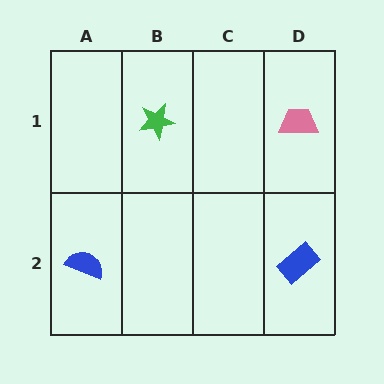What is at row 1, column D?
A pink trapezoid.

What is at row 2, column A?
A blue semicircle.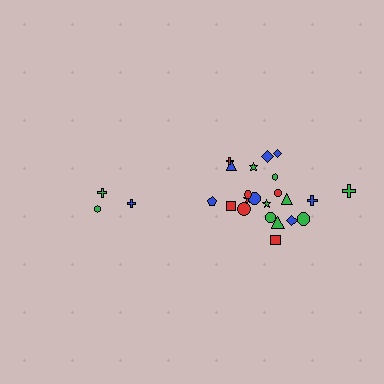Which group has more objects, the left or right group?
The right group.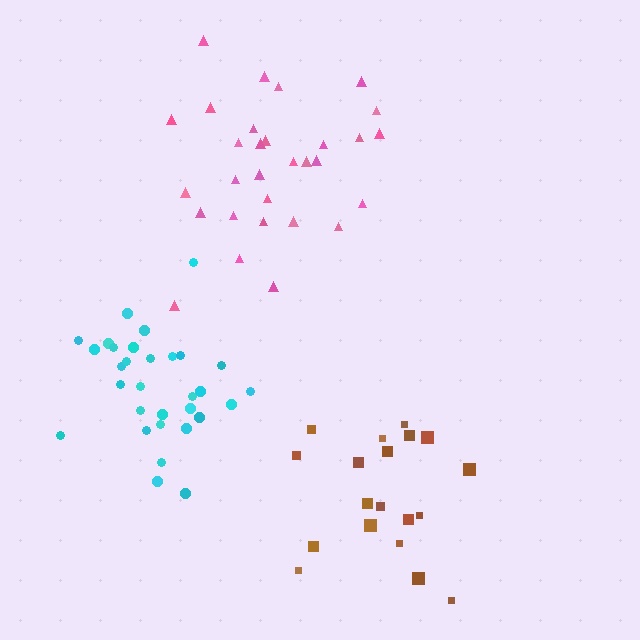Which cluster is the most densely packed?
Cyan.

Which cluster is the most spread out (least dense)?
Brown.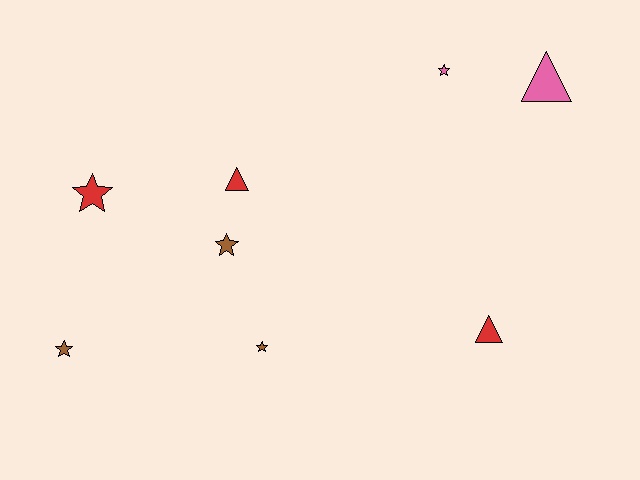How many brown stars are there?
There are 3 brown stars.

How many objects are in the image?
There are 8 objects.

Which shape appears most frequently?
Star, with 5 objects.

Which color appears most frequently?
Red, with 3 objects.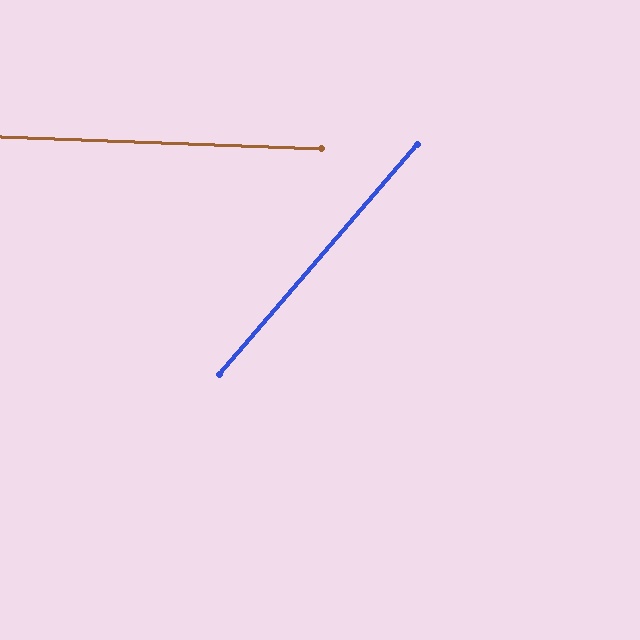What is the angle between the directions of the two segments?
Approximately 52 degrees.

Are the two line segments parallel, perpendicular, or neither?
Neither parallel nor perpendicular — they differ by about 52°.